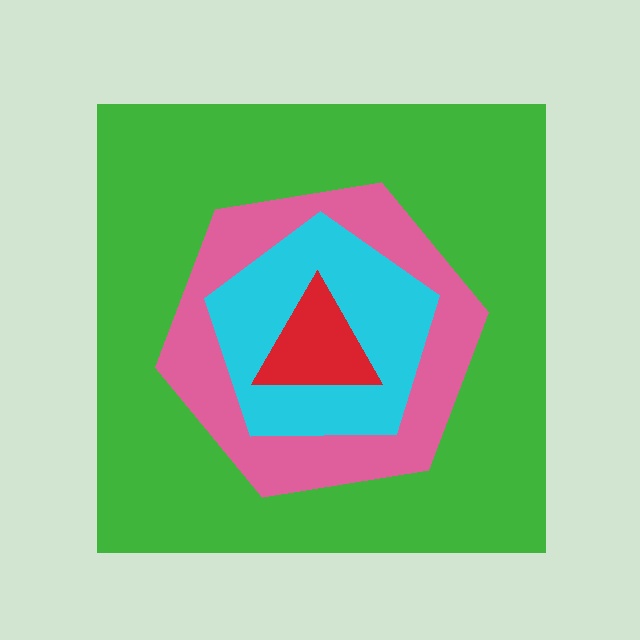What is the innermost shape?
The red triangle.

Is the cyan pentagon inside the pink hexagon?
Yes.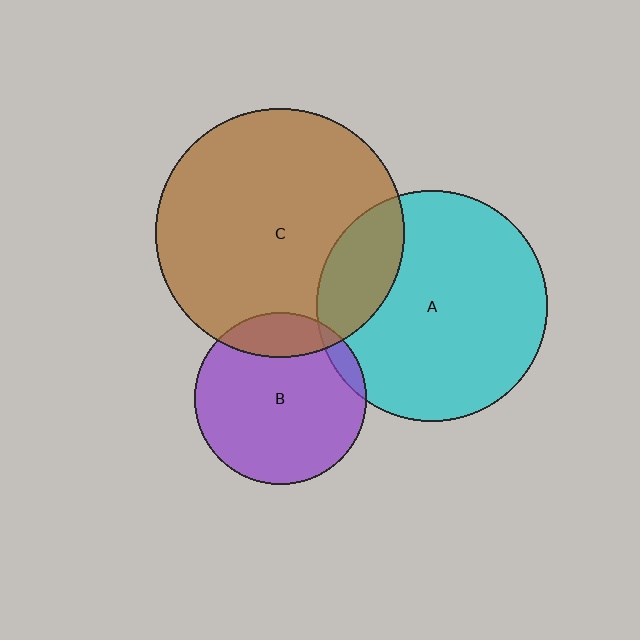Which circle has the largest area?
Circle C (brown).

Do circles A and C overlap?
Yes.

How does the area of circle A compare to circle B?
Approximately 1.8 times.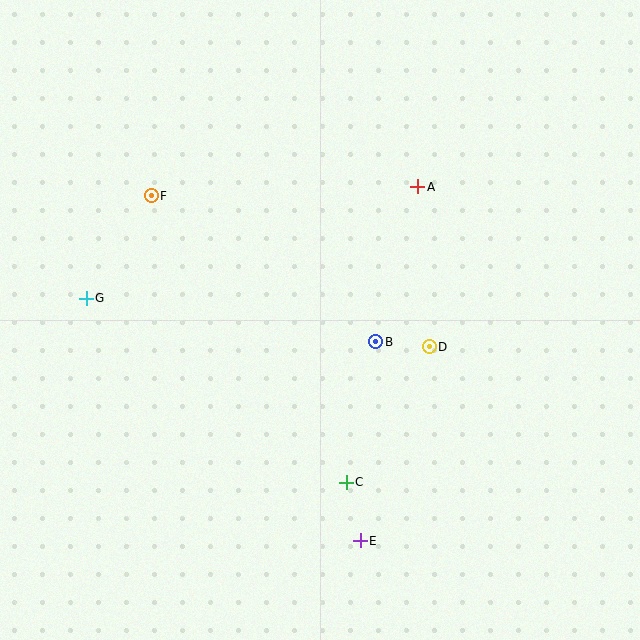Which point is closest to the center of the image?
Point B at (376, 342) is closest to the center.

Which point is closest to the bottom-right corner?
Point E is closest to the bottom-right corner.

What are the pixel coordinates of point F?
Point F is at (151, 196).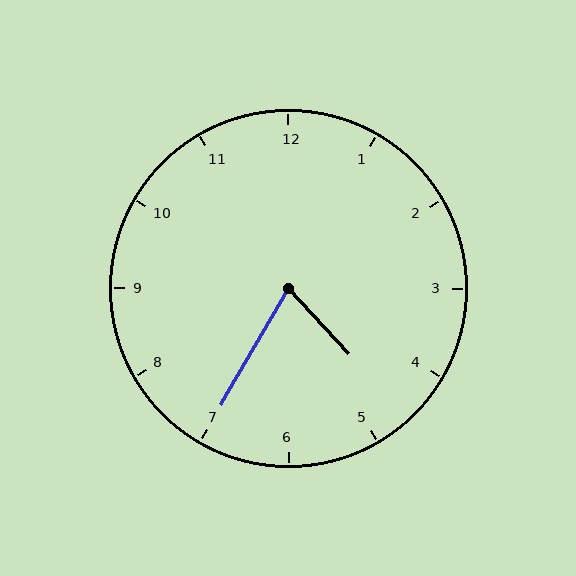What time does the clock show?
4:35.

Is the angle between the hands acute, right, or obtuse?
It is acute.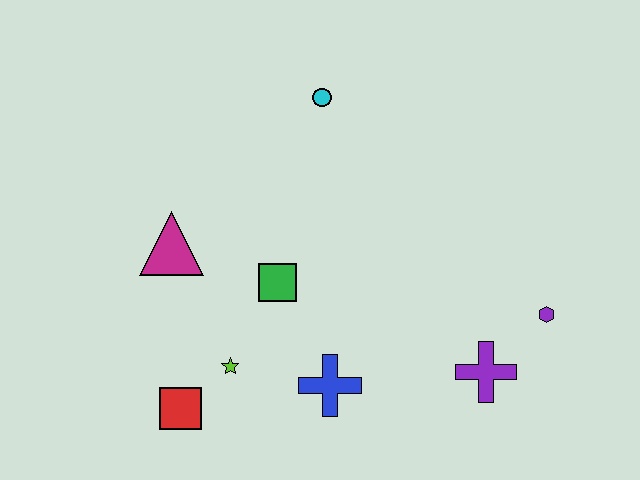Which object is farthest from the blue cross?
The cyan circle is farthest from the blue cross.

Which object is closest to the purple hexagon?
The purple cross is closest to the purple hexagon.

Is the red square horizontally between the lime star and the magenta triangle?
Yes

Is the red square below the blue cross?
Yes